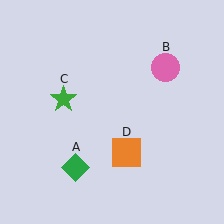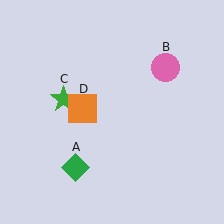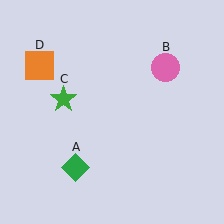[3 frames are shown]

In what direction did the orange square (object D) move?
The orange square (object D) moved up and to the left.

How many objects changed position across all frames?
1 object changed position: orange square (object D).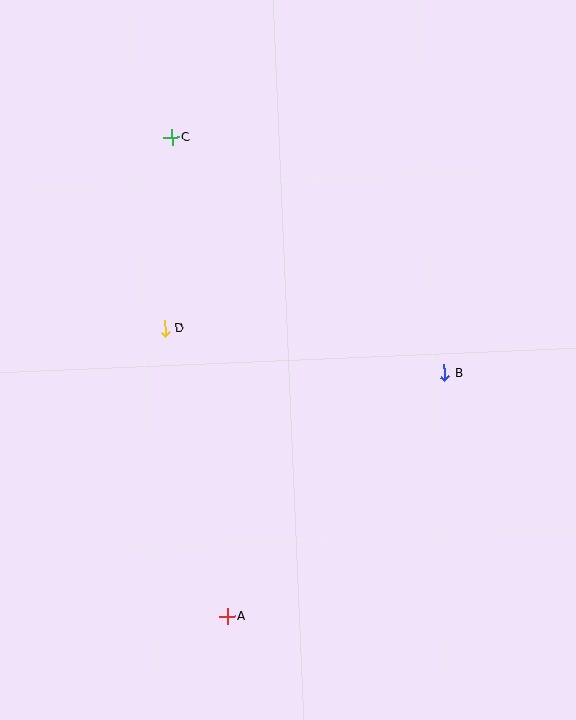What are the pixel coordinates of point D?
Point D is at (165, 329).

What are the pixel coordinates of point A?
Point A is at (227, 617).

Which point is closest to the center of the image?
Point D at (165, 329) is closest to the center.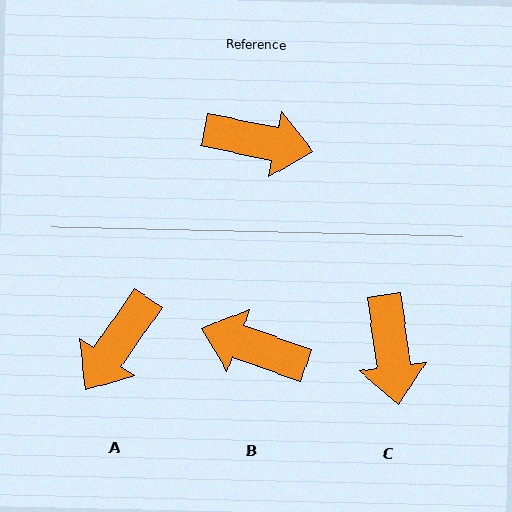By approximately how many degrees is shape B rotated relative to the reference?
Approximately 172 degrees counter-clockwise.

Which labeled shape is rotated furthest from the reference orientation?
B, about 172 degrees away.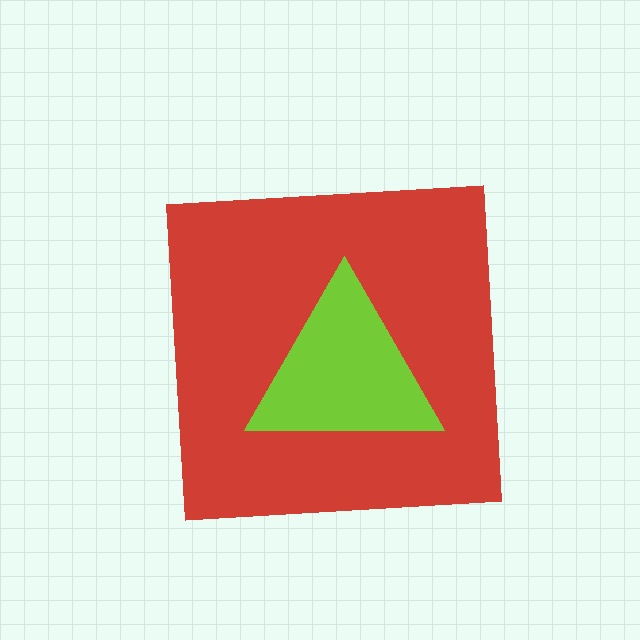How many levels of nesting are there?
2.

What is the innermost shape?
The lime triangle.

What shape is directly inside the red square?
The lime triangle.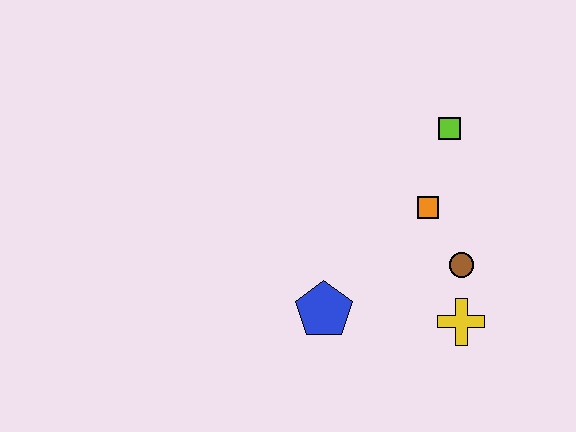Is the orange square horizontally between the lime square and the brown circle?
No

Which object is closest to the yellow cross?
The brown circle is closest to the yellow cross.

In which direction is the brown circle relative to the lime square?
The brown circle is below the lime square.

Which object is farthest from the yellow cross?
The lime square is farthest from the yellow cross.